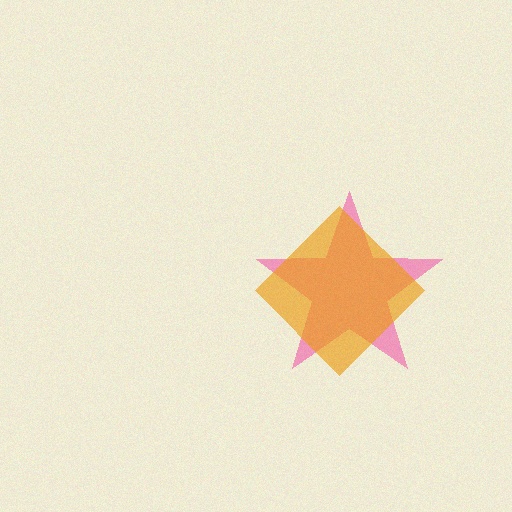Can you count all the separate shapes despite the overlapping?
Yes, there are 2 separate shapes.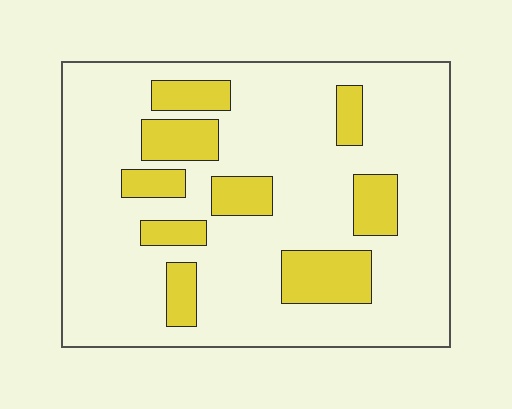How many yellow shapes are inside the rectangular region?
9.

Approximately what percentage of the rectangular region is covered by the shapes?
Approximately 20%.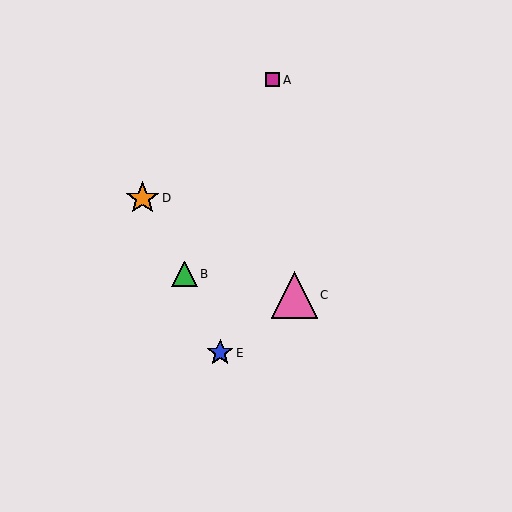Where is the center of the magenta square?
The center of the magenta square is at (273, 80).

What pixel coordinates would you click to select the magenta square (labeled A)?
Click at (273, 80) to select the magenta square A.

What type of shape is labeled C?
Shape C is a pink triangle.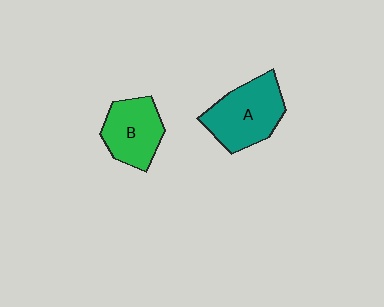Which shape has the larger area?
Shape A (teal).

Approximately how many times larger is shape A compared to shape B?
Approximately 1.3 times.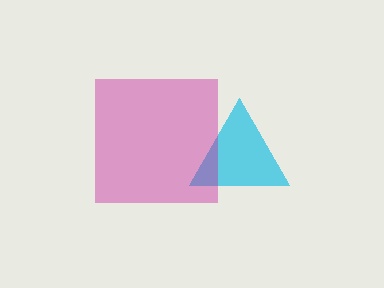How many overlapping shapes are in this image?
There are 2 overlapping shapes in the image.